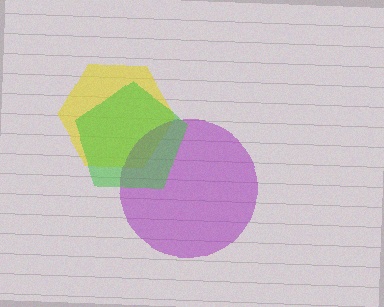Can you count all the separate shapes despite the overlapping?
Yes, there are 3 separate shapes.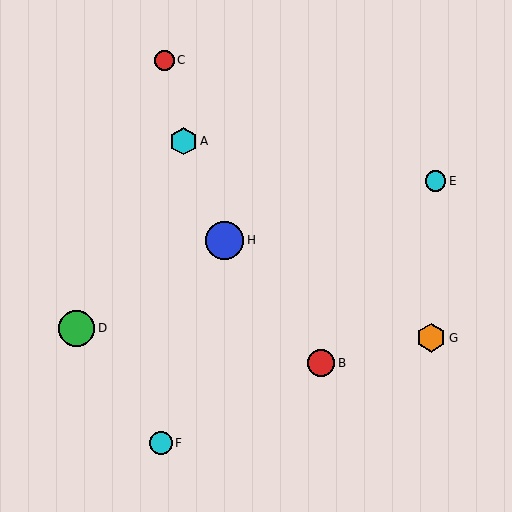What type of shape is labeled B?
Shape B is a red circle.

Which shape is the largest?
The blue circle (labeled H) is the largest.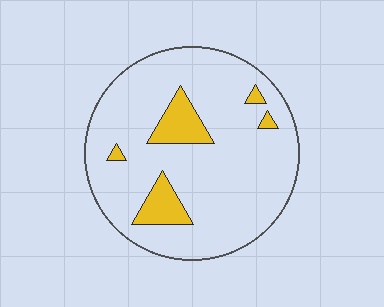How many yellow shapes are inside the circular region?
5.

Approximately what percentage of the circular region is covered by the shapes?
Approximately 10%.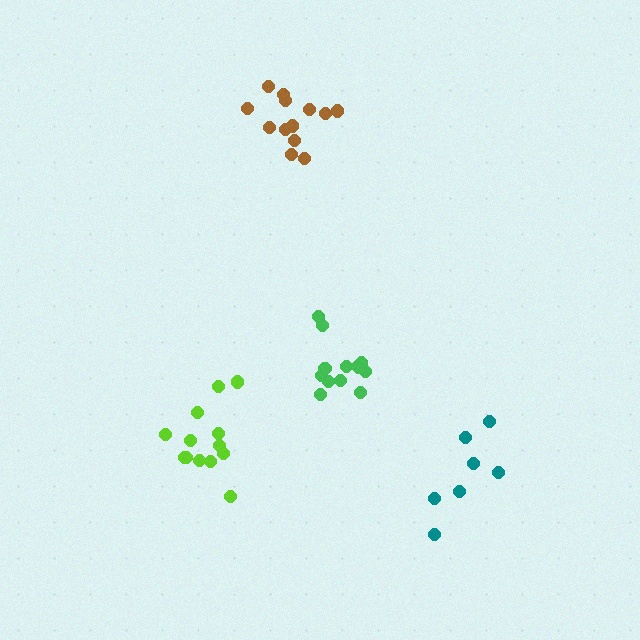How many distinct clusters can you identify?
There are 4 distinct clusters.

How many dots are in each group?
Group 1: 13 dots, Group 2: 7 dots, Group 3: 13 dots, Group 4: 13 dots (46 total).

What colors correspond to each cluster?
The clusters are colored: green, teal, brown, lime.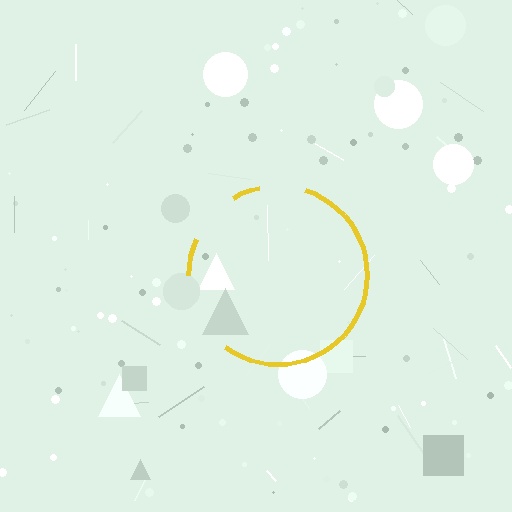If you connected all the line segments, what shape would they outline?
They would outline a circle.